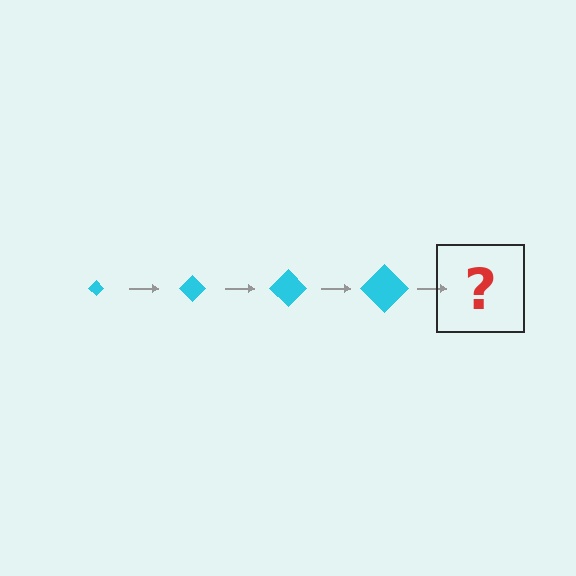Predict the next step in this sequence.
The next step is a cyan diamond, larger than the previous one.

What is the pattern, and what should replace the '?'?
The pattern is that the diamond gets progressively larger each step. The '?' should be a cyan diamond, larger than the previous one.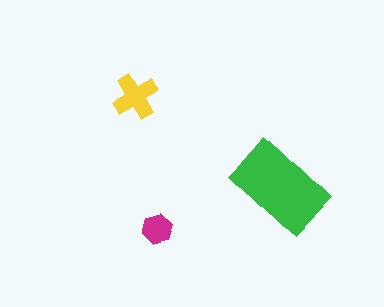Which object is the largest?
The green rectangle.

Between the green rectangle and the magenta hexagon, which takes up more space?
The green rectangle.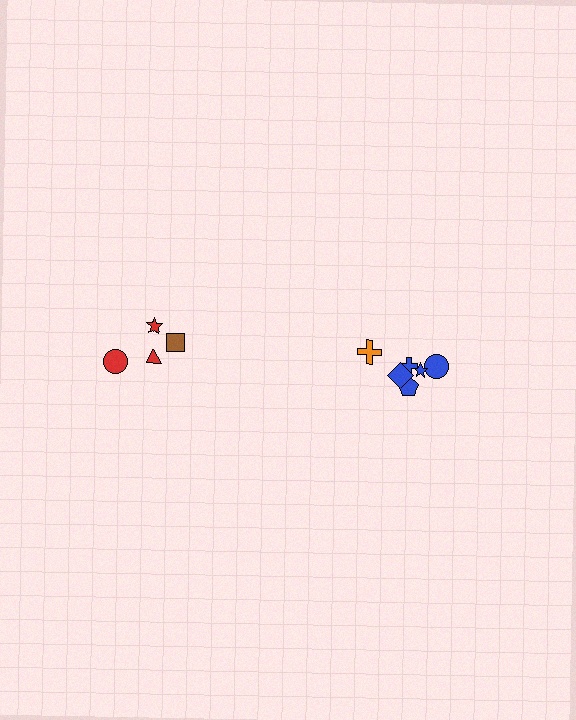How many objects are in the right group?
There are 6 objects.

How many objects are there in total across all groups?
There are 10 objects.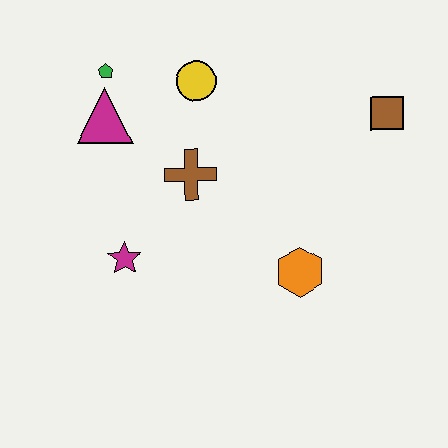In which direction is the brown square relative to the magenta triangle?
The brown square is to the right of the magenta triangle.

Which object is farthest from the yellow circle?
The orange hexagon is farthest from the yellow circle.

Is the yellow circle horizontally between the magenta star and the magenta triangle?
No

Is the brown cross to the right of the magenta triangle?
Yes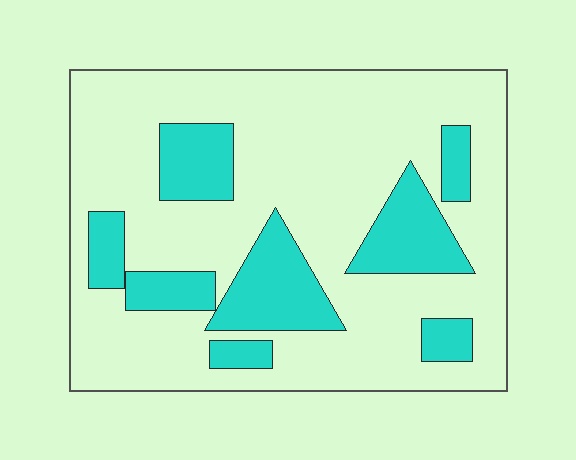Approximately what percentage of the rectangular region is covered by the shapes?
Approximately 25%.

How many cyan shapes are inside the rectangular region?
8.